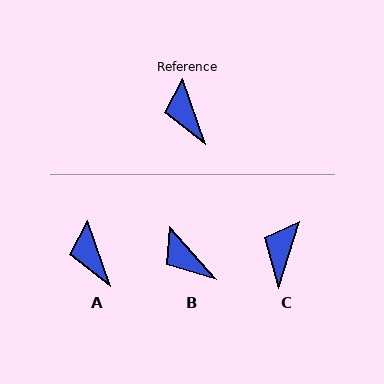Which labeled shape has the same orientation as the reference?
A.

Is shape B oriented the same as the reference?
No, it is off by about 22 degrees.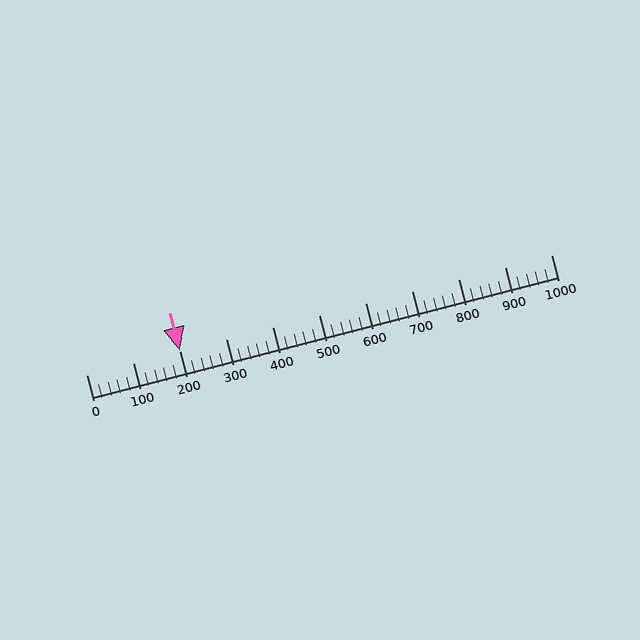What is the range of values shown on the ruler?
The ruler shows values from 0 to 1000.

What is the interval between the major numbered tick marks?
The major tick marks are spaced 100 units apart.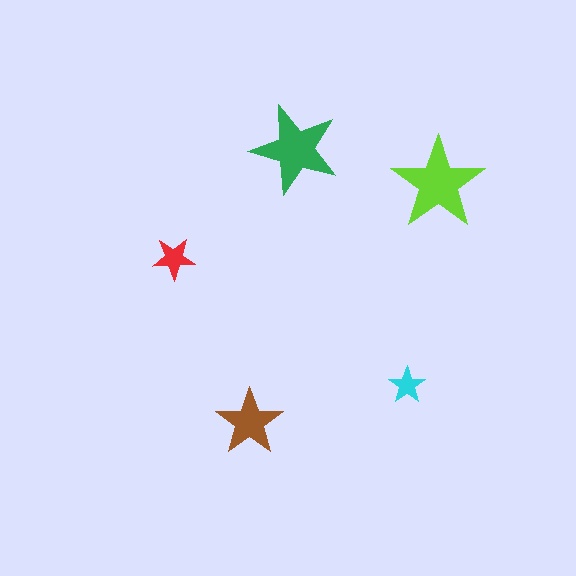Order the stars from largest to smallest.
the lime one, the green one, the brown one, the red one, the cyan one.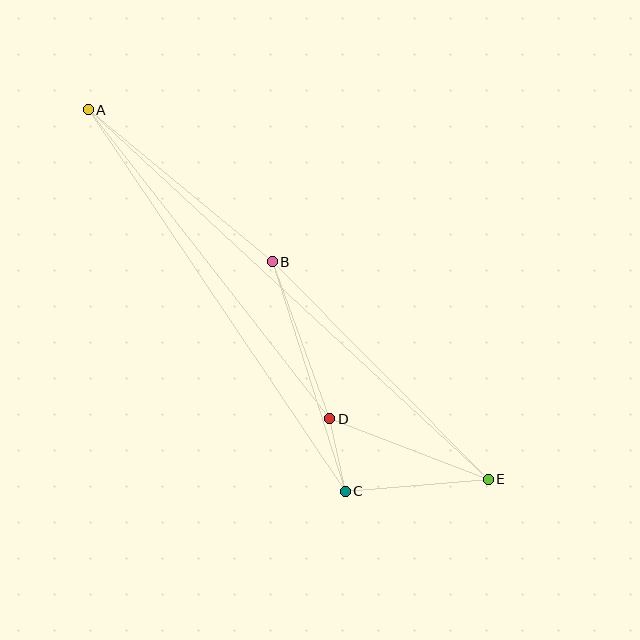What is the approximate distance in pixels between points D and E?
The distance between D and E is approximately 170 pixels.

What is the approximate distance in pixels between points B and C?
The distance between B and C is approximately 241 pixels.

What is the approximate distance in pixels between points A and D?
The distance between A and D is approximately 392 pixels.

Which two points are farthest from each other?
Points A and E are farthest from each other.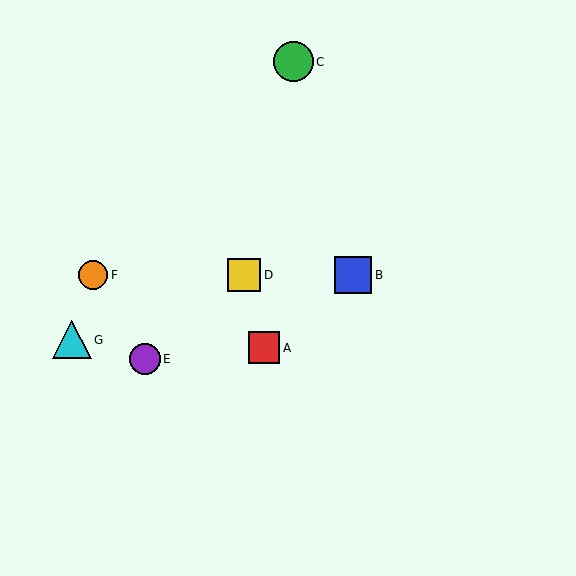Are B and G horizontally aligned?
No, B is at y≈275 and G is at y≈340.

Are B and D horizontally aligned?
Yes, both are at y≈275.